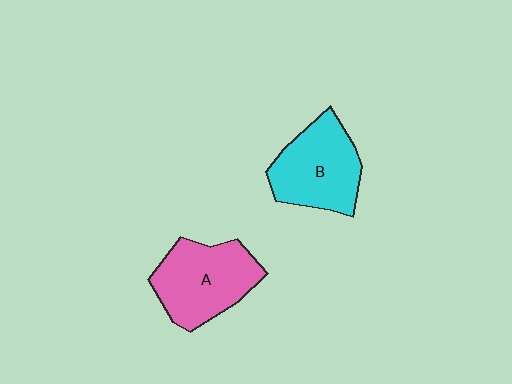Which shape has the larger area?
Shape A (pink).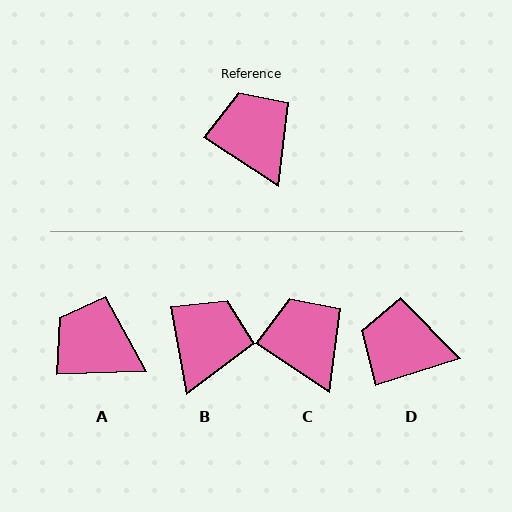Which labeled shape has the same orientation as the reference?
C.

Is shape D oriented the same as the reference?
No, it is off by about 51 degrees.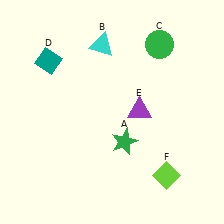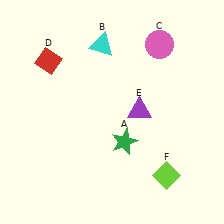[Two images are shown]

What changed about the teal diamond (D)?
In Image 1, D is teal. In Image 2, it changed to red.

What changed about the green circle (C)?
In Image 1, C is green. In Image 2, it changed to pink.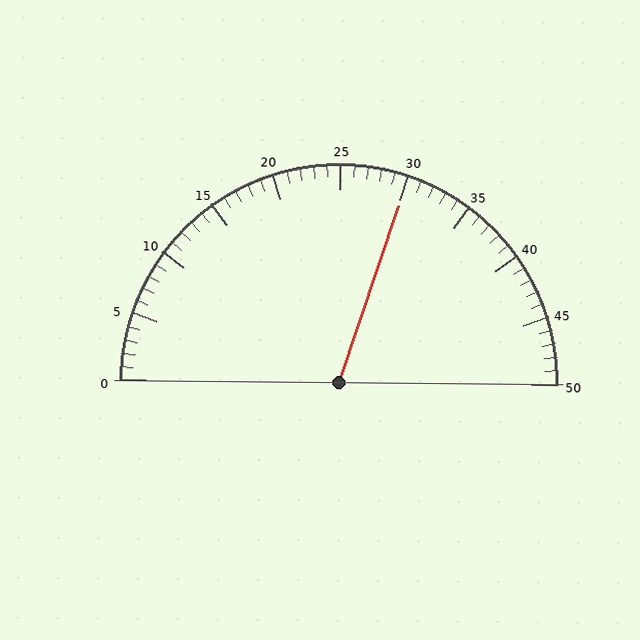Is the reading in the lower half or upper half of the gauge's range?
The reading is in the upper half of the range (0 to 50).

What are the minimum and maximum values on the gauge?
The gauge ranges from 0 to 50.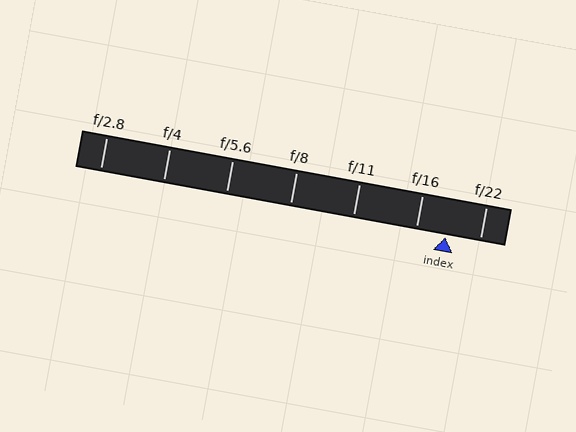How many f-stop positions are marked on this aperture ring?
There are 7 f-stop positions marked.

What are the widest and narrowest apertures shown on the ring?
The widest aperture shown is f/2.8 and the narrowest is f/22.